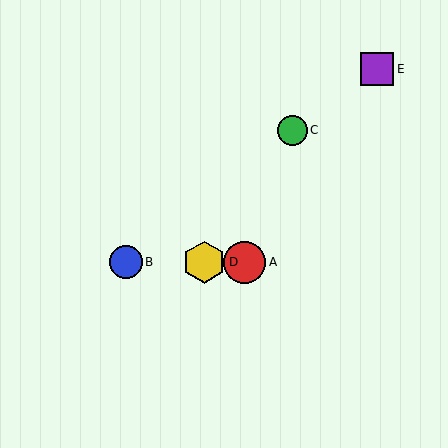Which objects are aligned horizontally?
Objects A, B, D are aligned horizontally.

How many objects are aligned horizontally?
3 objects (A, B, D) are aligned horizontally.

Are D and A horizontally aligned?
Yes, both are at y≈262.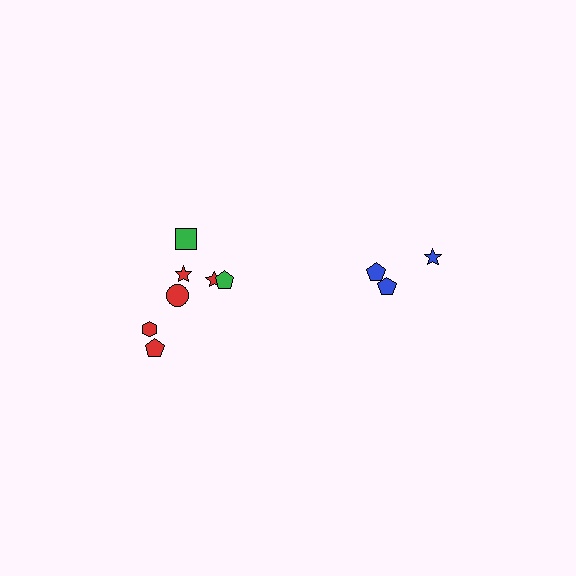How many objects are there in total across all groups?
There are 10 objects.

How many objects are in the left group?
There are 7 objects.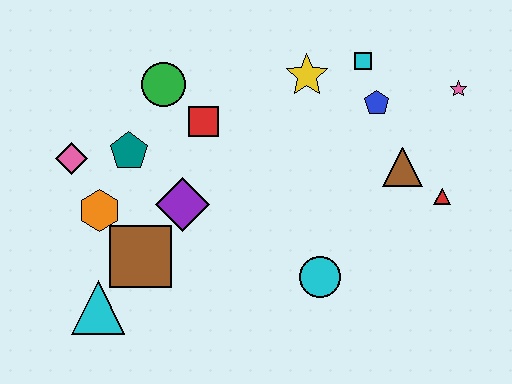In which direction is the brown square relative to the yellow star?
The brown square is below the yellow star.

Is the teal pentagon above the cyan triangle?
Yes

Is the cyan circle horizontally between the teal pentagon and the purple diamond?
No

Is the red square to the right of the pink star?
No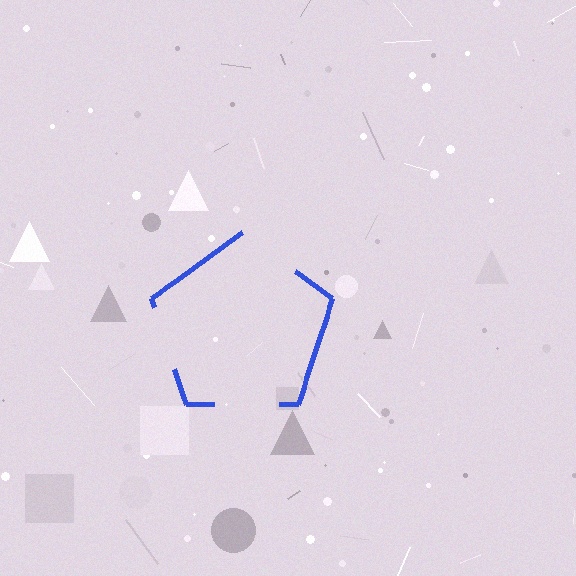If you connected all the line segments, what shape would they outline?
They would outline a pentagon.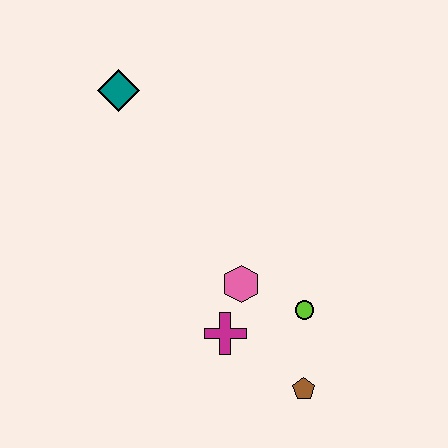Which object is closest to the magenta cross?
The pink hexagon is closest to the magenta cross.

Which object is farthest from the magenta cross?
The teal diamond is farthest from the magenta cross.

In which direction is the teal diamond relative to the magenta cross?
The teal diamond is above the magenta cross.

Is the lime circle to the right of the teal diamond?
Yes